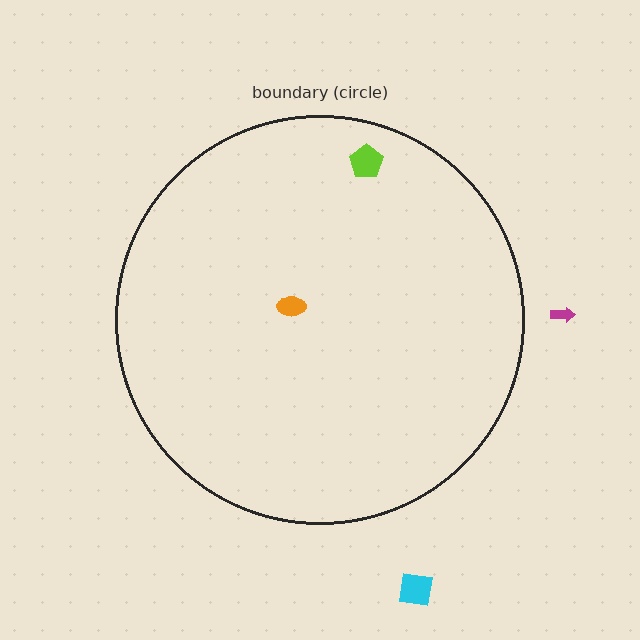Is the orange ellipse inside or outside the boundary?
Inside.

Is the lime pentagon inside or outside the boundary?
Inside.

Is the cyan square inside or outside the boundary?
Outside.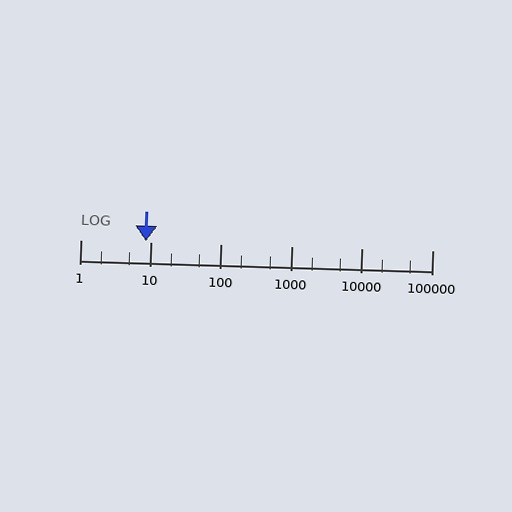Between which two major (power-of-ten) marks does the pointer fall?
The pointer is between 1 and 10.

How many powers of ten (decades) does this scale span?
The scale spans 5 decades, from 1 to 100000.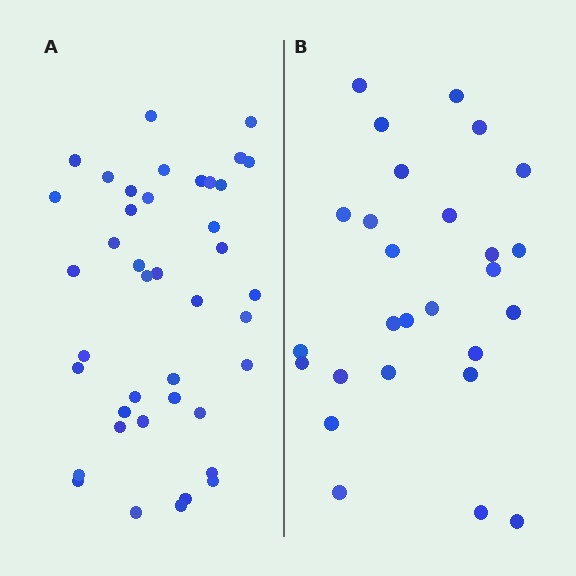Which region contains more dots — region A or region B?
Region A (the left region) has more dots.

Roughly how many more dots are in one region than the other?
Region A has approximately 15 more dots than region B.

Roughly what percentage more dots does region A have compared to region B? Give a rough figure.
About 50% more.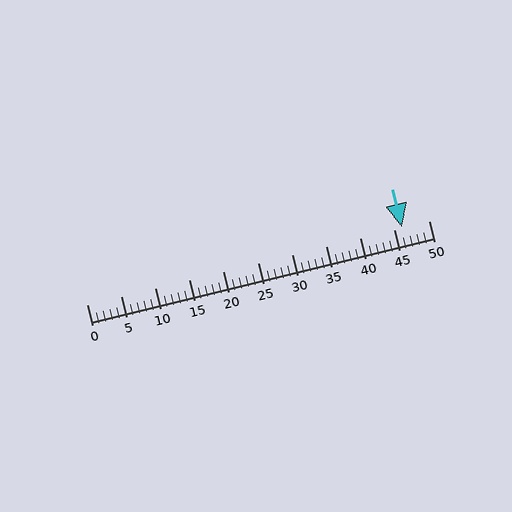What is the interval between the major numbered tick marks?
The major tick marks are spaced 5 units apart.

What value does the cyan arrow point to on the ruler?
The cyan arrow points to approximately 46.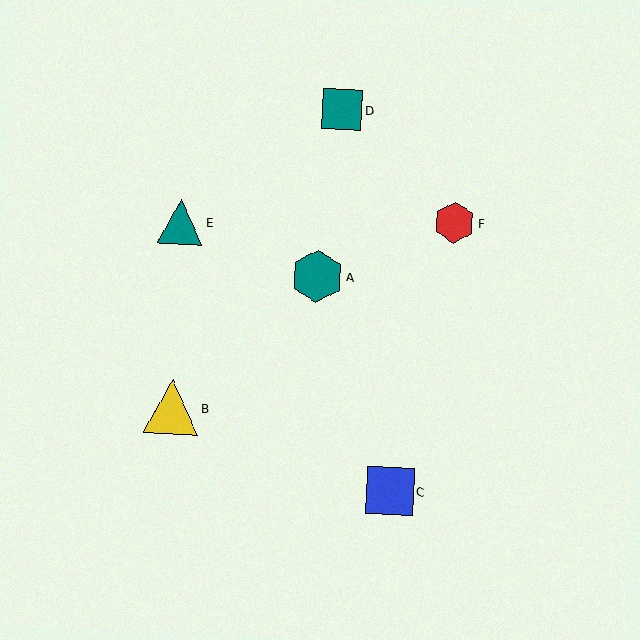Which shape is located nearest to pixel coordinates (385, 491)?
The blue square (labeled C) at (390, 491) is nearest to that location.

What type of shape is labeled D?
Shape D is a teal square.